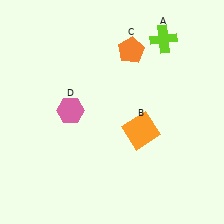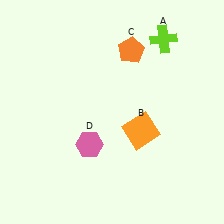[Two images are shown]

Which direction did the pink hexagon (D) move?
The pink hexagon (D) moved down.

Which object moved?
The pink hexagon (D) moved down.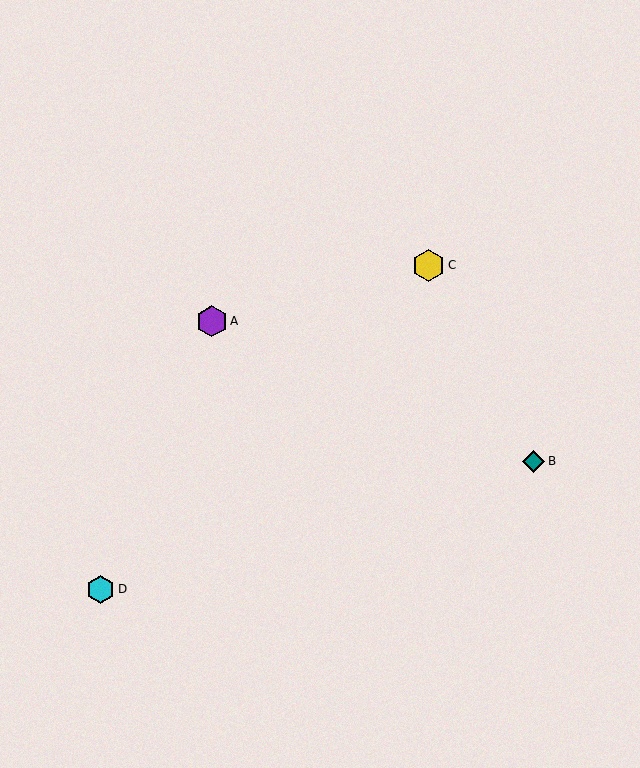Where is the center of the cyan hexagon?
The center of the cyan hexagon is at (101, 589).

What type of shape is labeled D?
Shape D is a cyan hexagon.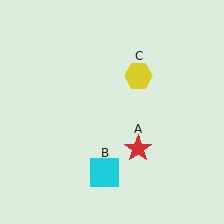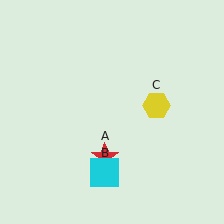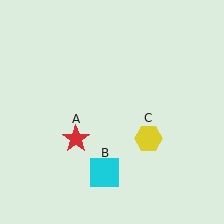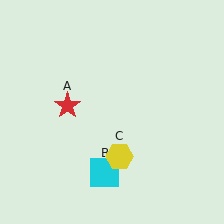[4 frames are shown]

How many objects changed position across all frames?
2 objects changed position: red star (object A), yellow hexagon (object C).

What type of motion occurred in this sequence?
The red star (object A), yellow hexagon (object C) rotated clockwise around the center of the scene.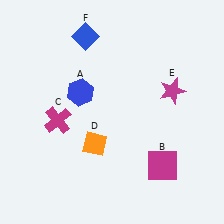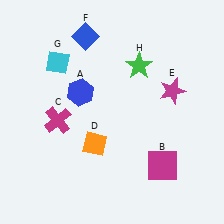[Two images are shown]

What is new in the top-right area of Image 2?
A green star (H) was added in the top-right area of Image 2.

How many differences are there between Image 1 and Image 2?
There are 2 differences between the two images.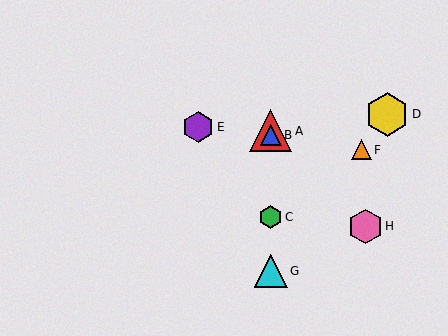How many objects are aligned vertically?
4 objects (A, B, C, G) are aligned vertically.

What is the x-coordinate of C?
Object C is at x≈271.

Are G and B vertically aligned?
Yes, both are at x≈271.